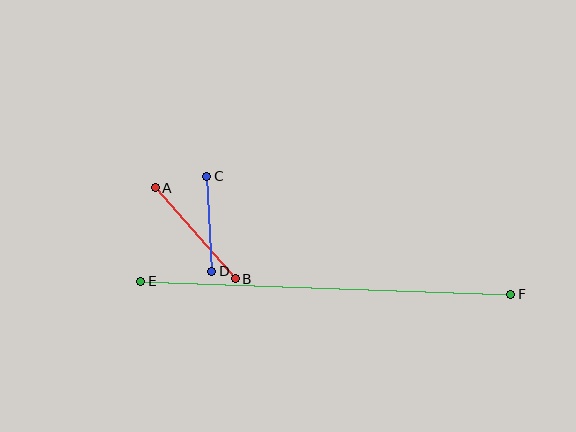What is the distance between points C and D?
The distance is approximately 95 pixels.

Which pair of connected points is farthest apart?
Points E and F are farthest apart.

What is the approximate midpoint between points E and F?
The midpoint is at approximately (326, 288) pixels.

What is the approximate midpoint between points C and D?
The midpoint is at approximately (209, 224) pixels.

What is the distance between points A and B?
The distance is approximately 121 pixels.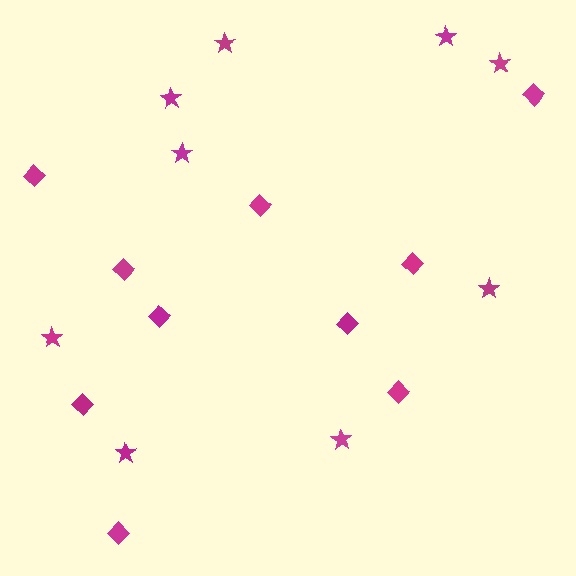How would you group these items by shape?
There are 2 groups: one group of diamonds (10) and one group of stars (9).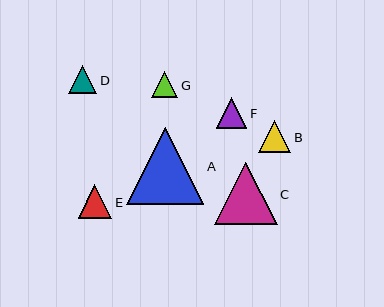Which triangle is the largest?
Triangle A is the largest with a size of approximately 77 pixels.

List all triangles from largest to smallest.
From largest to smallest: A, C, E, B, F, D, G.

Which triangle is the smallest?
Triangle G is the smallest with a size of approximately 26 pixels.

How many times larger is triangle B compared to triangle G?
Triangle B is approximately 1.2 times the size of triangle G.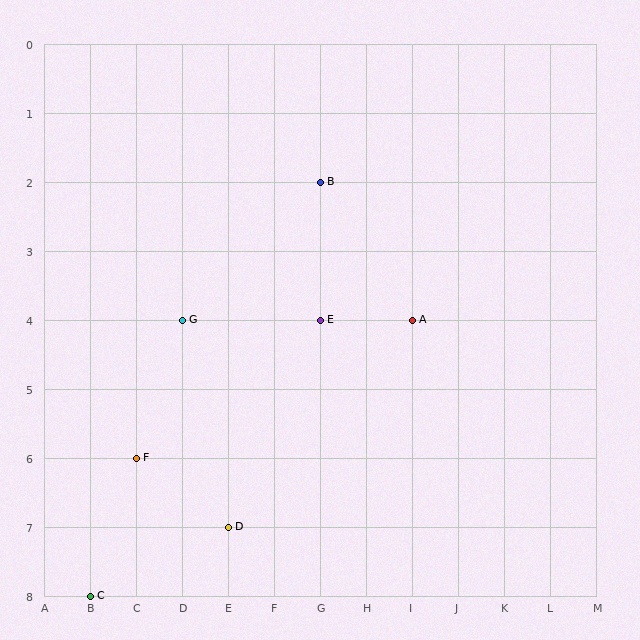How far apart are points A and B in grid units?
Points A and B are 2 columns and 2 rows apart (about 2.8 grid units diagonally).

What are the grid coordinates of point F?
Point F is at grid coordinates (C, 6).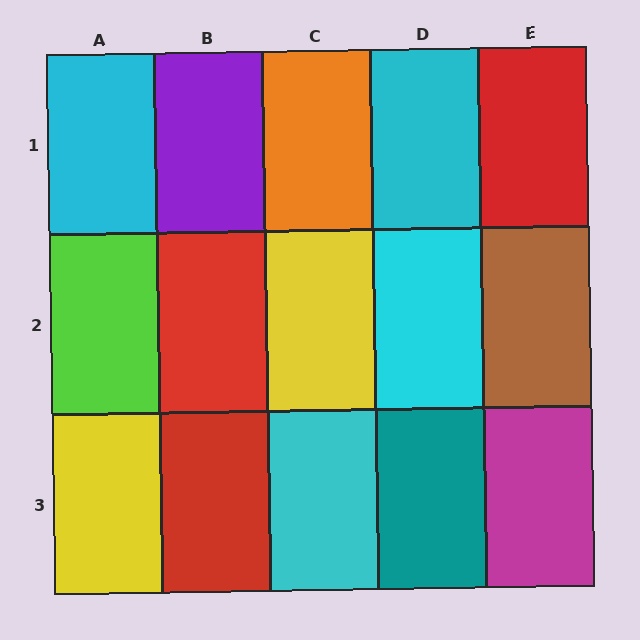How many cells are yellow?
2 cells are yellow.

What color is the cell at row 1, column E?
Red.